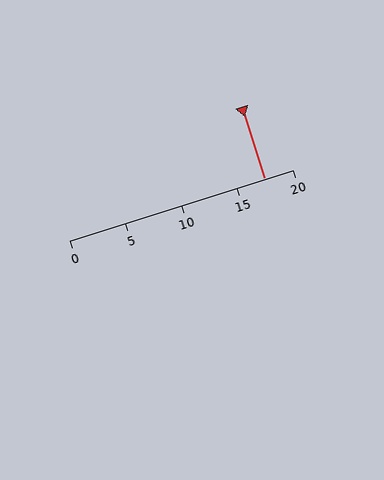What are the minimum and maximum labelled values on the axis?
The axis runs from 0 to 20.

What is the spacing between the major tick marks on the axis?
The major ticks are spaced 5 apart.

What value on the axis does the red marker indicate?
The marker indicates approximately 17.5.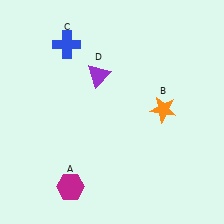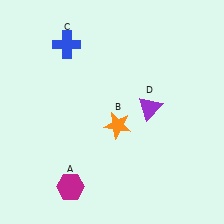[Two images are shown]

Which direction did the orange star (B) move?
The orange star (B) moved left.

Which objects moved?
The objects that moved are: the orange star (B), the purple triangle (D).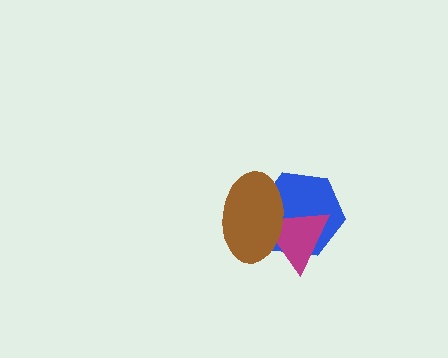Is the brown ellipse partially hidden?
No, no other shape covers it.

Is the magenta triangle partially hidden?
Yes, it is partially covered by another shape.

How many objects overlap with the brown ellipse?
2 objects overlap with the brown ellipse.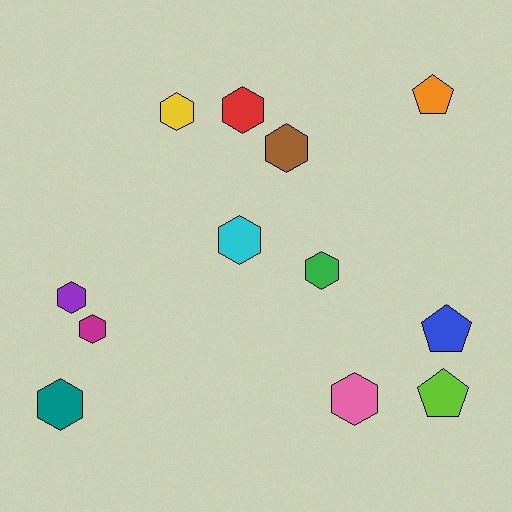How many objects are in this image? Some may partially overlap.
There are 12 objects.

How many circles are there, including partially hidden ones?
There are no circles.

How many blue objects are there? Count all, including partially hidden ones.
There is 1 blue object.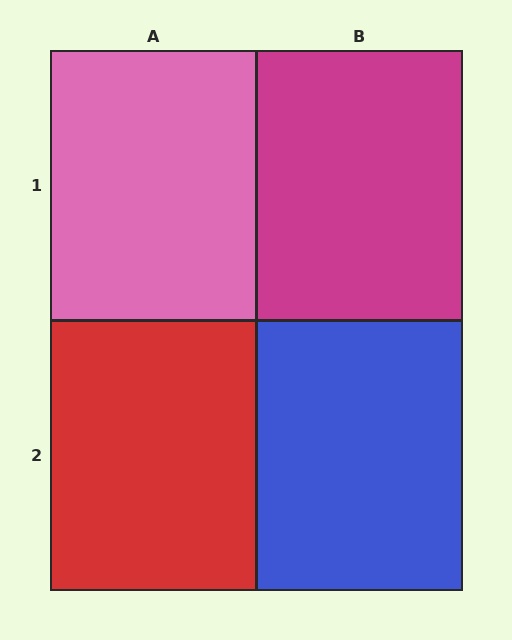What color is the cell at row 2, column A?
Red.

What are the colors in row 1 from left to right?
Pink, magenta.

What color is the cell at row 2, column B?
Blue.